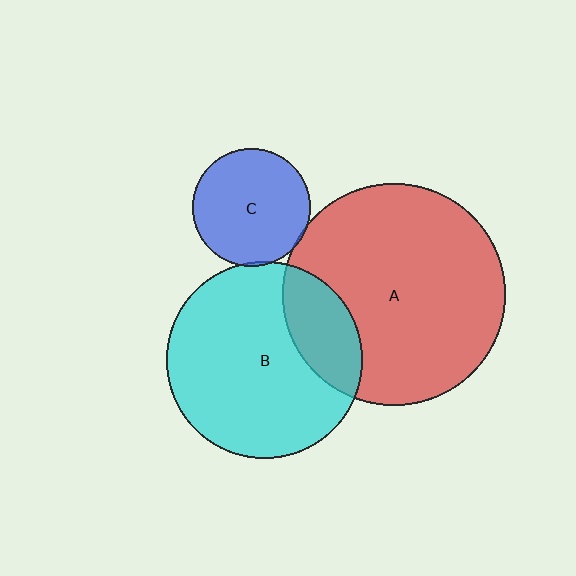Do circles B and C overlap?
Yes.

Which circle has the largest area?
Circle A (red).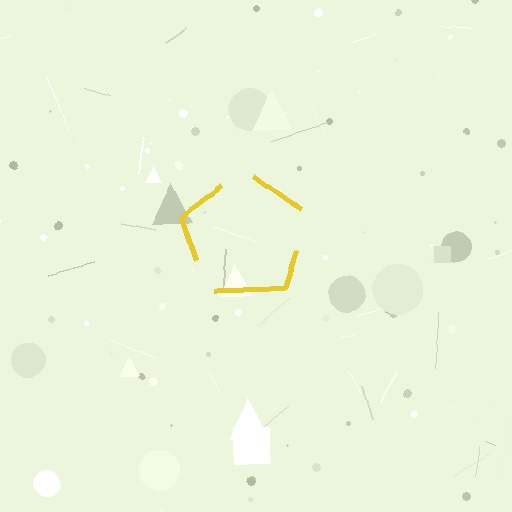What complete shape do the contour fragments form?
The contour fragments form a pentagon.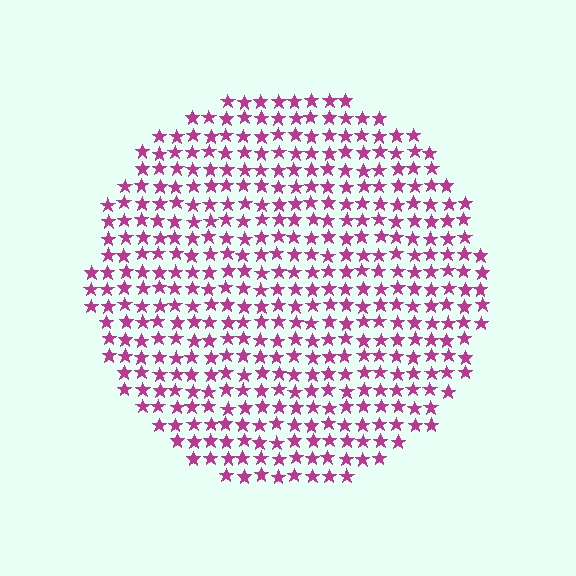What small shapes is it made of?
It is made of small stars.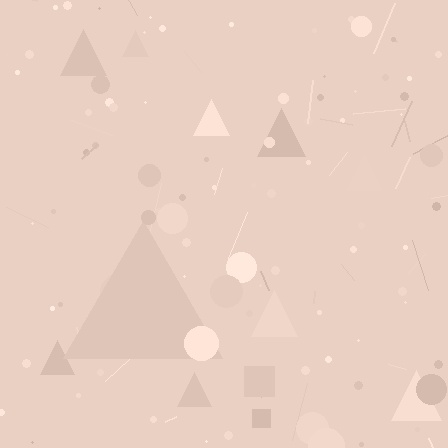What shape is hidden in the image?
A triangle is hidden in the image.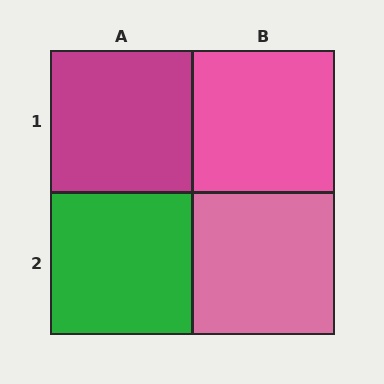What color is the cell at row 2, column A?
Green.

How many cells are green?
1 cell is green.